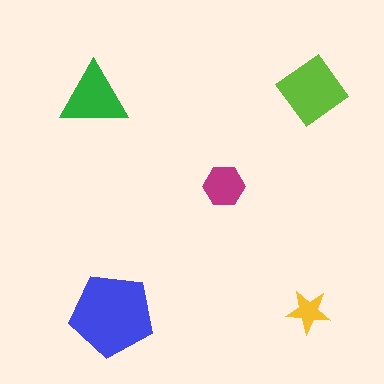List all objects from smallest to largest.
The yellow star, the magenta hexagon, the green triangle, the lime diamond, the blue pentagon.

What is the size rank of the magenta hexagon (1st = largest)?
4th.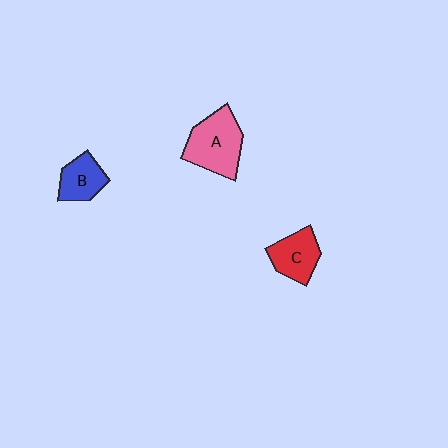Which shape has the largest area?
Shape A (pink).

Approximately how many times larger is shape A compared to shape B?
Approximately 1.7 times.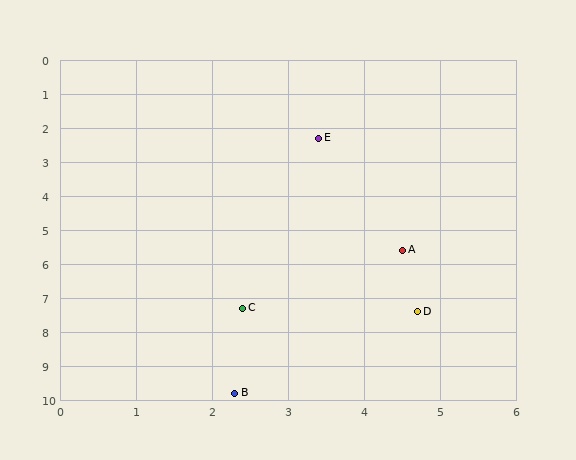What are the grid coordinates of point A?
Point A is at approximately (4.5, 5.6).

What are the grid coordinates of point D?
Point D is at approximately (4.7, 7.4).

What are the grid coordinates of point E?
Point E is at approximately (3.4, 2.3).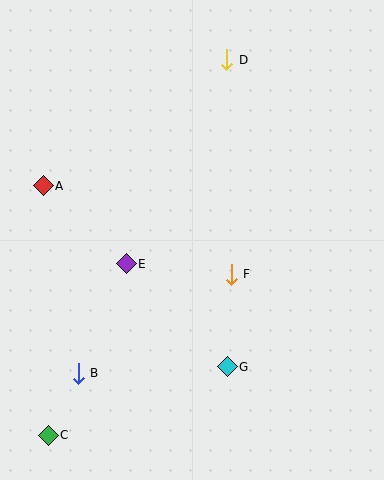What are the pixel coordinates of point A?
Point A is at (43, 186).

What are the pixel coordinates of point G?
Point G is at (227, 367).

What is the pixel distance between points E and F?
The distance between E and F is 105 pixels.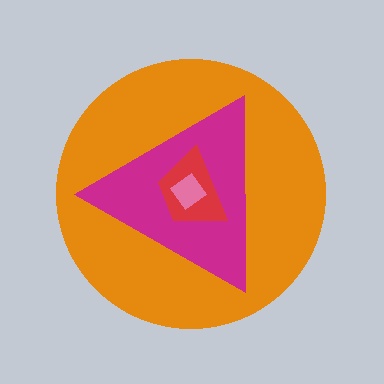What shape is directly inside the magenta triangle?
The red trapezoid.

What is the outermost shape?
The orange circle.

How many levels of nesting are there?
4.